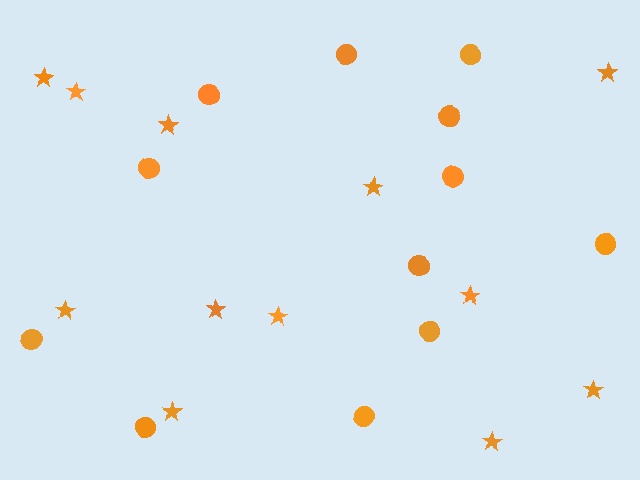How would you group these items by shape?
There are 2 groups: one group of stars (12) and one group of circles (12).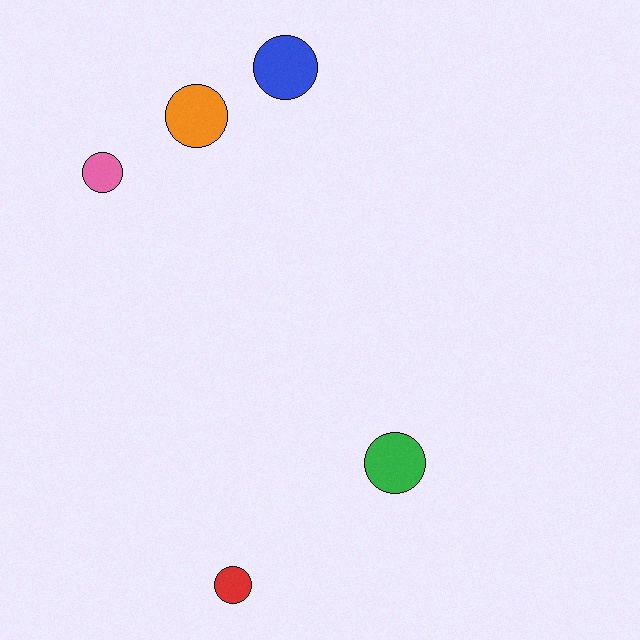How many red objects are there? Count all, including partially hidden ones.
There is 1 red object.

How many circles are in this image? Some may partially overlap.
There are 5 circles.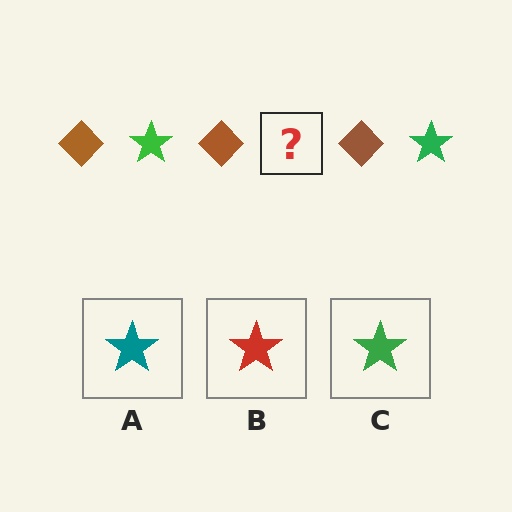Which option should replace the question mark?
Option C.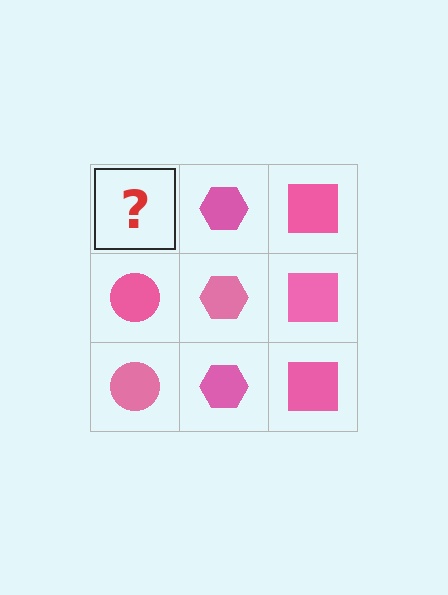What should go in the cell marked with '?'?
The missing cell should contain a pink circle.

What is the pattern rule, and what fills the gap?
The rule is that each column has a consistent shape. The gap should be filled with a pink circle.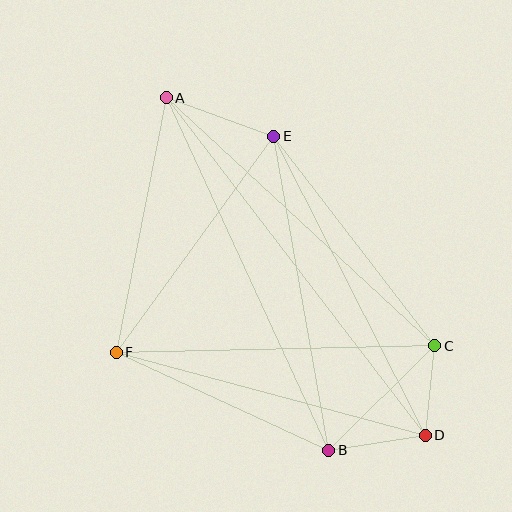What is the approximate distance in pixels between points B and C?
The distance between B and C is approximately 149 pixels.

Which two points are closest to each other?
Points C and D are closest to each other.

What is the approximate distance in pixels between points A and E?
The distance between A and E is approximately 114 pixels.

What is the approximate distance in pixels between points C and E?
The distance between C and E is approximately 264 pixels.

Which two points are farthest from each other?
Points A and D are farthest from each other.